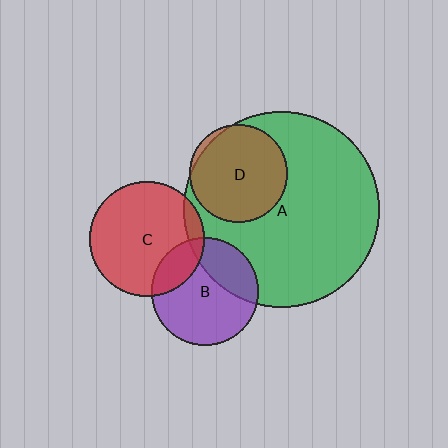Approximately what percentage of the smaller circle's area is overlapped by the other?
Approximately 30%.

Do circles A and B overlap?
Yes.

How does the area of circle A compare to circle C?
Approximately 2.9 times.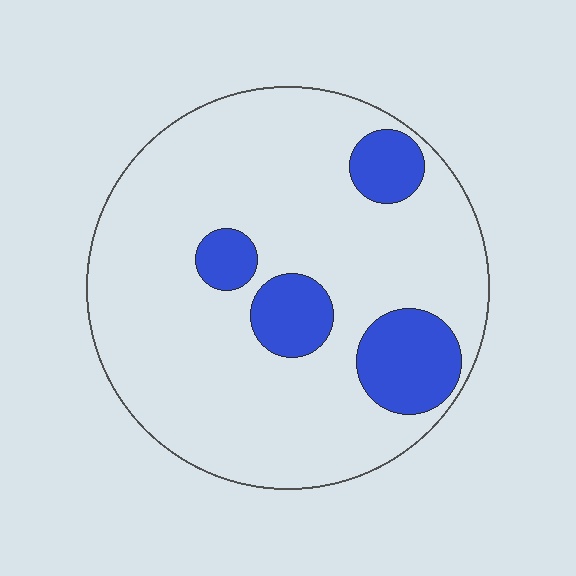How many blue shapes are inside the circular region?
4.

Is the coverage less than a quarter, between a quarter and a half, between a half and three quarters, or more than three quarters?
Less than a quarter.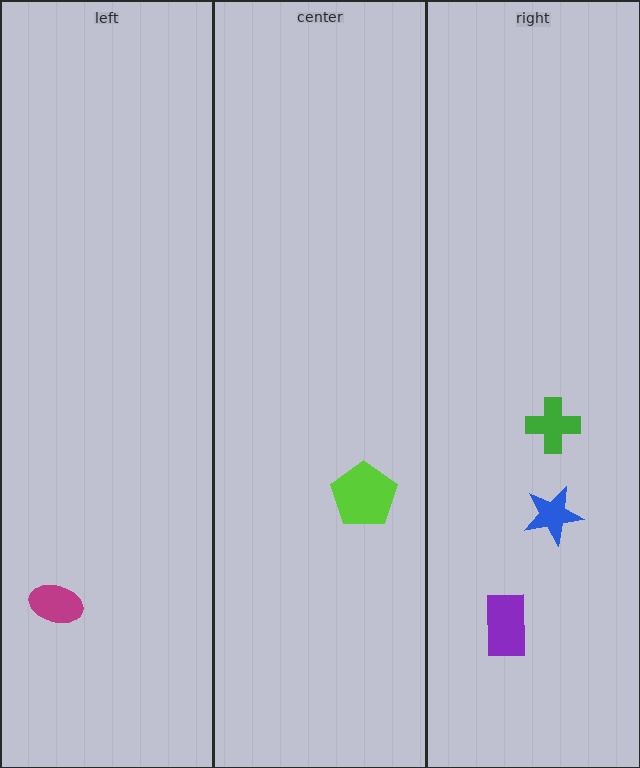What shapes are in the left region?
The magenta ellipse.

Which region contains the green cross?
The right region.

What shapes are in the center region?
The lime pentagon.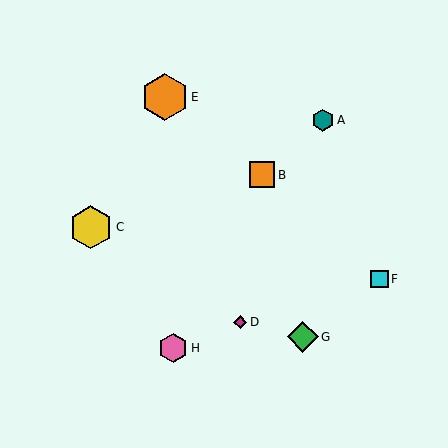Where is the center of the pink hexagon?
The center of the pink hexagon is at (173, 348).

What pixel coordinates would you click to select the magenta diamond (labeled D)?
Click at (240, 322) to select the magenta diamond D.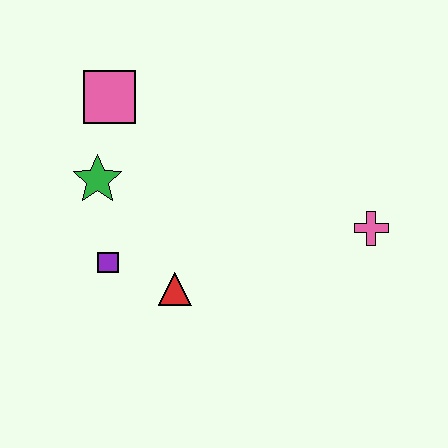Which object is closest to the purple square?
The red triangle is closest to the purple square.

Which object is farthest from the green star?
The pink cross is farthest from the green star.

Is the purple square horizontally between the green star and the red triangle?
Yes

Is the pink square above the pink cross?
Yes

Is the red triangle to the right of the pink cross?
No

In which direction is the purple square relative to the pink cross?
The purple square is to the left of the pink cross.